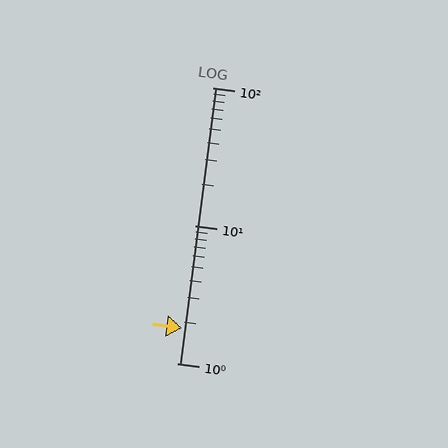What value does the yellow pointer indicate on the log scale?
The pointer indicates approximately 1.8.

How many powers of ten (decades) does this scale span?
The scale spans 2 decades, from 1 to 100.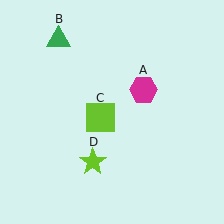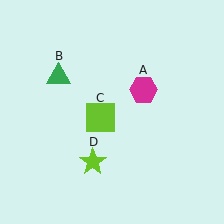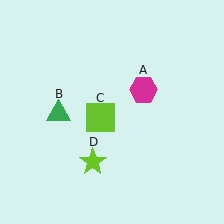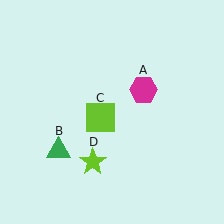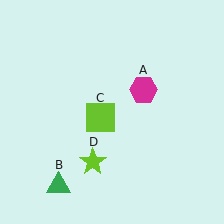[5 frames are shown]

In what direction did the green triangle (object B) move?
The green triangle (object B) moved down.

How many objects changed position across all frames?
1 object changed position: green triangle (object B).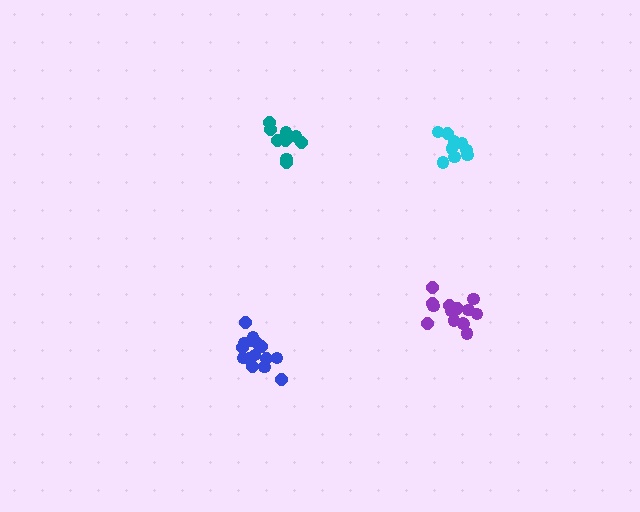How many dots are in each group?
Group 1: 15 dots, Group 2: 9 dots, Group 3: 14 dots, Group 4: 9 dots (47 total).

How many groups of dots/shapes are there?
There are 4 groups.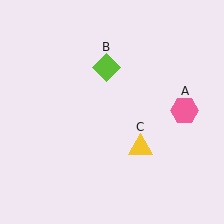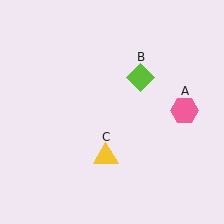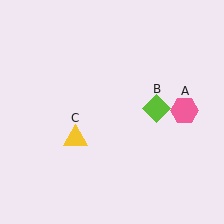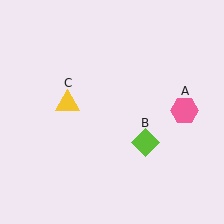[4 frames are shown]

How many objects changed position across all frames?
2 objects changed position: lime diamond (object B), yellow triangle (object C).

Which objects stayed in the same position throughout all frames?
Pink hexagon (object A) remained stationary.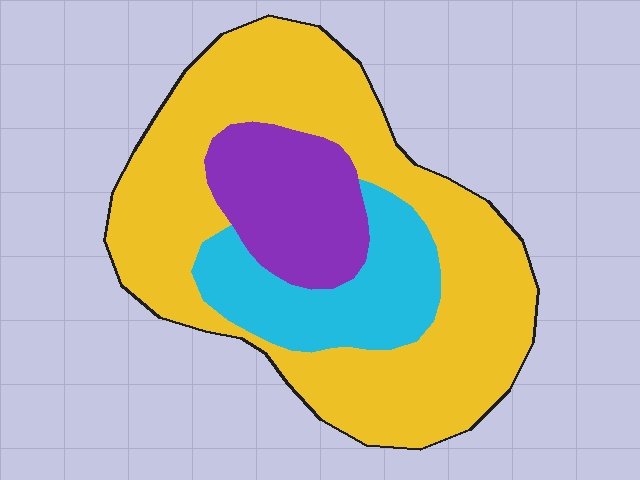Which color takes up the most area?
Yellow, at roughly 65%.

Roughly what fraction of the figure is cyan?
Cyan covers roughly 20% of the figure.